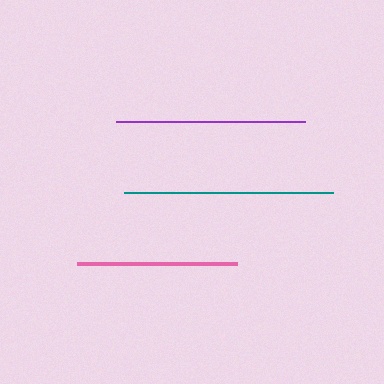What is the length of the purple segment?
The purple segment is approximately 189 pixels long.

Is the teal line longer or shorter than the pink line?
The teal line is longer than the pink line.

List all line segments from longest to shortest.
From longest to shortest: teal, purple, pink.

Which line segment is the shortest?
The pink line is the shortest at approximately 160 pixels.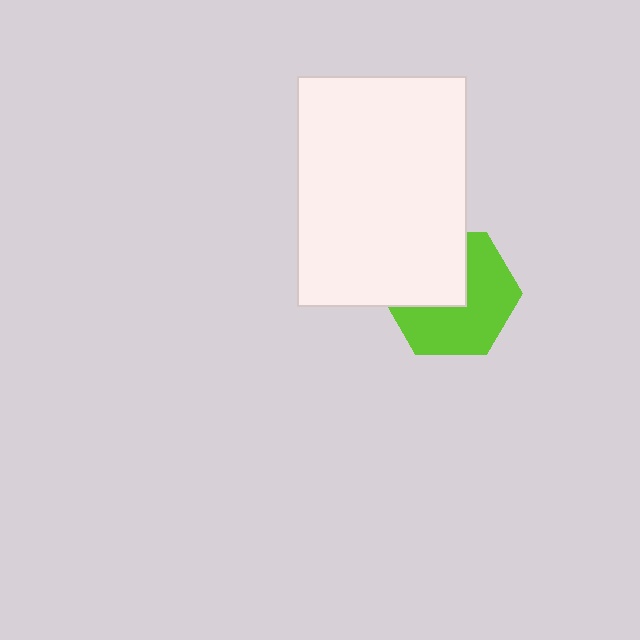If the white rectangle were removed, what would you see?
You would see the complete lime hexagon.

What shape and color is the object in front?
The object in front is a white rectangle.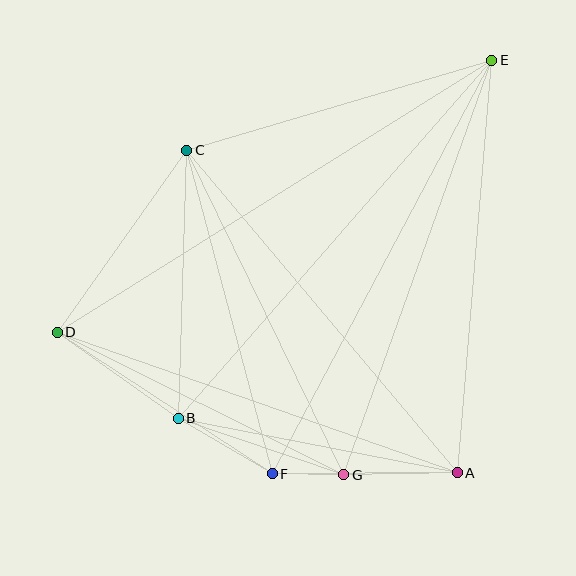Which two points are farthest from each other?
Points D and E are farthest from each other.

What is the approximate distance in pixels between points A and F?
The distance between A and F is approximately 185 pixels.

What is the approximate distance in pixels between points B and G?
The distance between B and G is approximately 175 pixels.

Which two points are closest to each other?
Points F and G are closest to each other.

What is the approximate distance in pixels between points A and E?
The distance between A and E is approximately 414 pixels.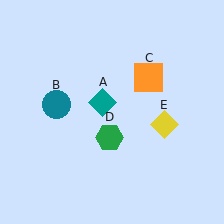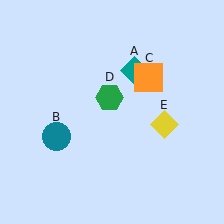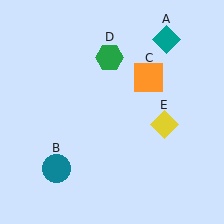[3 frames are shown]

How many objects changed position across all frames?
3 objects changed position: teal diamond (object A), teal circle (object B), green hexagon (object D).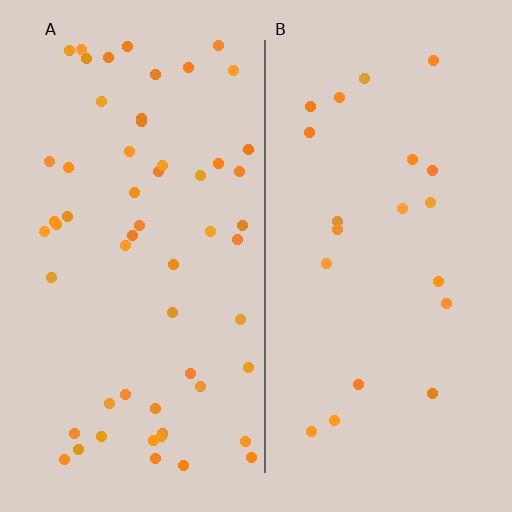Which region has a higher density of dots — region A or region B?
A (the left).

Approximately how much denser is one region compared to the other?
Approximately 2.7× — region A over region B.